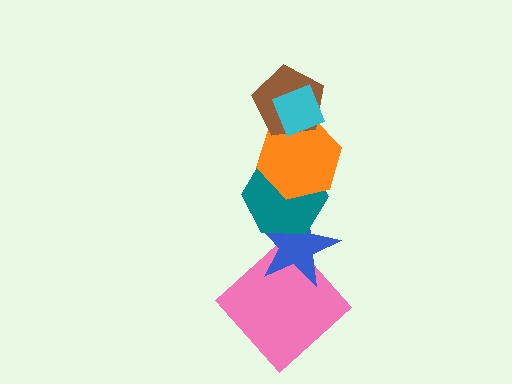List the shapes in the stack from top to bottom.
From top to bottom: the cyan diamond, the brown pentagon, the orange hexagon, the teal hexagon, the blue star, the pink diamond.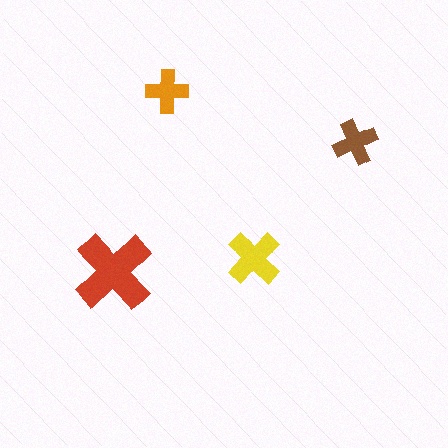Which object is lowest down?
The red cross is bottommost.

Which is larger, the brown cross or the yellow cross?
The yellow one.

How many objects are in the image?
There are 4 objects in the image.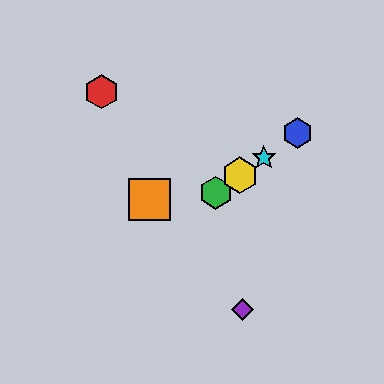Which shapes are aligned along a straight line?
The blue hexagon, the green hexagon, the yellow hexagon, the cyan star are aligned along a straight line.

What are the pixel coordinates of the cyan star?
The cyan star is at (264, 158).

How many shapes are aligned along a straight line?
4 shapes (the blue hexagon, the green hexagon, the yellow hexagon, the cyan star) are aligned along a straight line.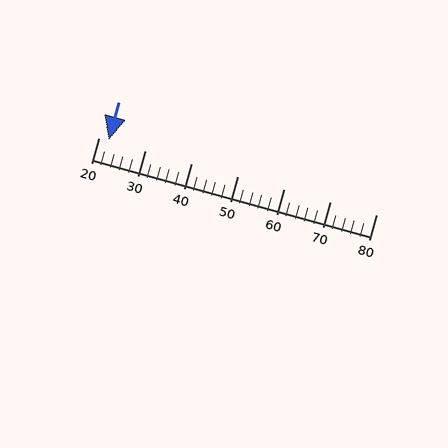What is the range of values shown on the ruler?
The ruler shows values from 20 to 80.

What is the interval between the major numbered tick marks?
The major tick marks are spaced 10 units apart.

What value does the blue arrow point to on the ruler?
The blue arrow points to approximately 22.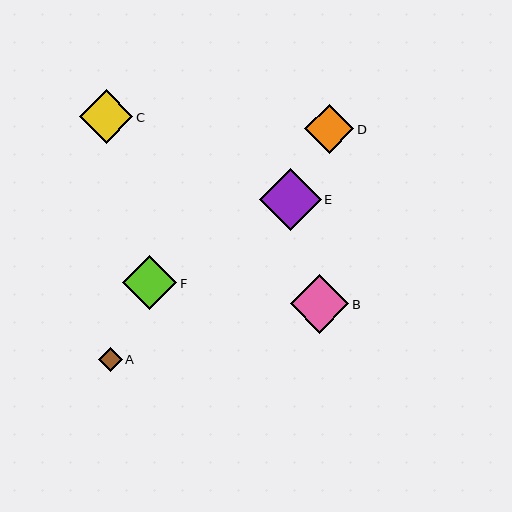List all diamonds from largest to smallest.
From largest to smallest: E, B, F, C, D, A.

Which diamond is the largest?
Diamond E is the largest with a size of approximately 61 pixels.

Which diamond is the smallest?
Diamond A is the smallest with a size of approximately 24 pixels.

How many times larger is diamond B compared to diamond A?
Diamond B is approximately 2.5 times the size of diamond A.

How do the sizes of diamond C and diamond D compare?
Diamond C and diamond D are approximately the same size.